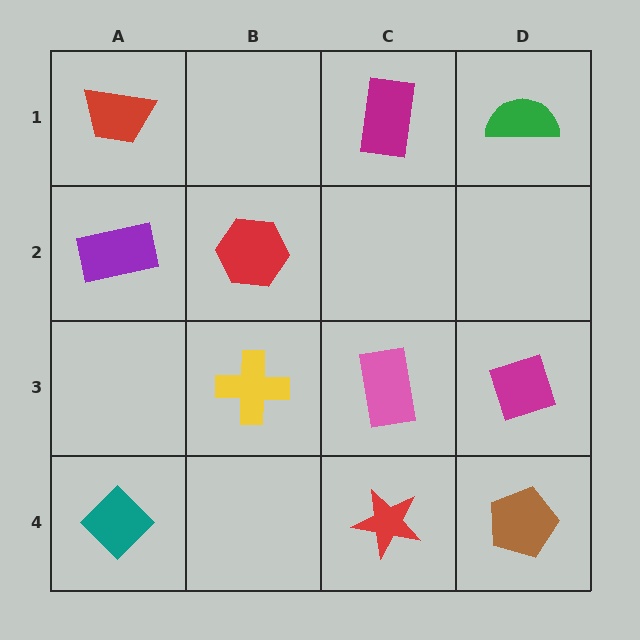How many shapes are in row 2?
2 shapes.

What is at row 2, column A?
A purple rectangle.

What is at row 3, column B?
A yellow cross.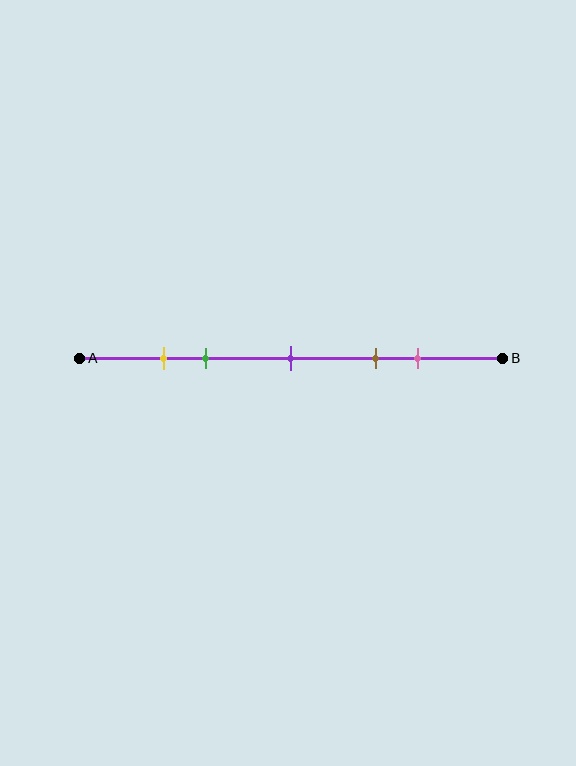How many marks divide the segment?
There are 5 marks dividing the segment.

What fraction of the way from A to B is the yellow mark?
The yellow mark is approximately 20% (0.2) of the way from A to B.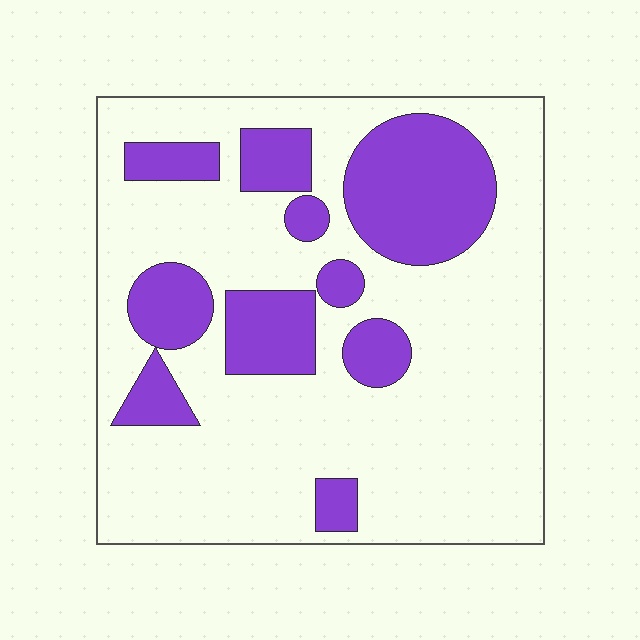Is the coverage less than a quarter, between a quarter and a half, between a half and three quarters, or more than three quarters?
Between a quarter and a half.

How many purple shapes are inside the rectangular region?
10.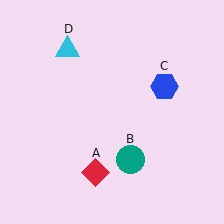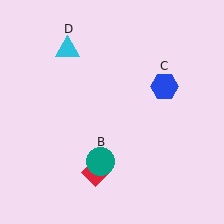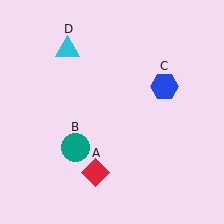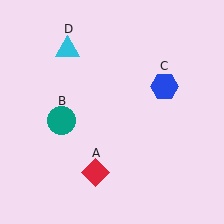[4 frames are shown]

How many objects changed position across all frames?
1 object changed position: teal circle (object B).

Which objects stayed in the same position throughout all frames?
Red diamond (object A) and blue hexagon (object C) and cyan triangle (object D) remained stationary.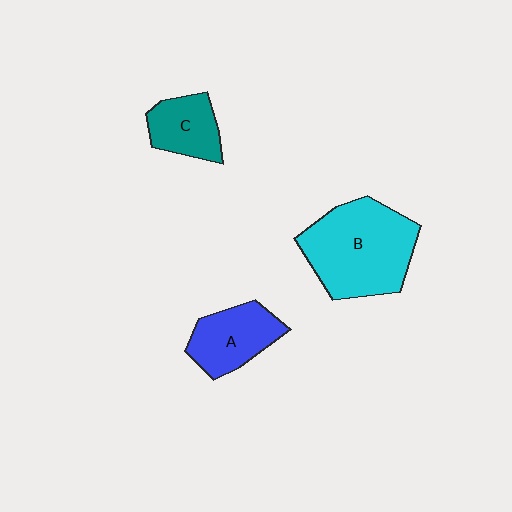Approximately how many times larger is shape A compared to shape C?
Approximately 1.2 times.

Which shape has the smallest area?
Shape C (teal).